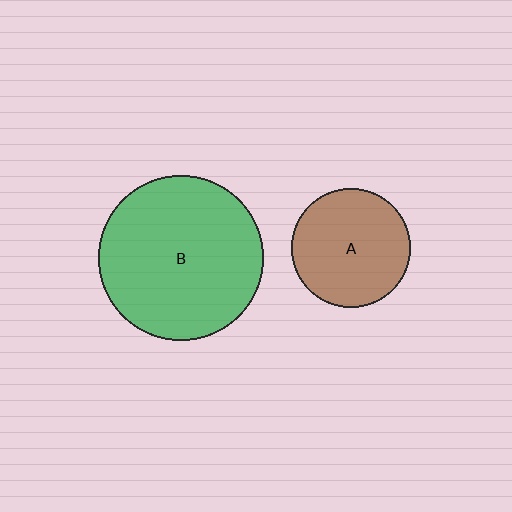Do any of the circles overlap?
No, none of the circles overlap.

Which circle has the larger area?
Circle B (green).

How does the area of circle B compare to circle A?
Approximately 1.9 times.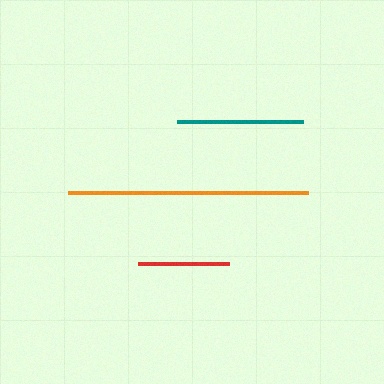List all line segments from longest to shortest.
From longest to shortest: orange, teal, red.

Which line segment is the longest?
The orange line is the longest at approximately 240 pixels.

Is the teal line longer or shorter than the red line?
The teal line is longer than the red line.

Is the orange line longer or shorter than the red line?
The orange line is longer than the red line.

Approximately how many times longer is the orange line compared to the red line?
The orange line is approximately 2.7 times the length of the red line.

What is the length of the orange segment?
The orange segment is approximately 240 pixels long.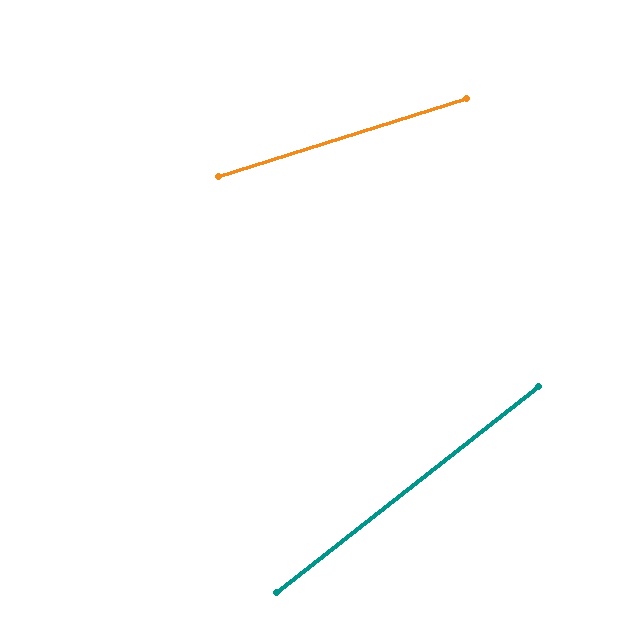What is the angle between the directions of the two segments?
Approximately 21 degrees.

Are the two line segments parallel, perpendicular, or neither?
Neither parallel nor perpendicular — they differ by about 21°.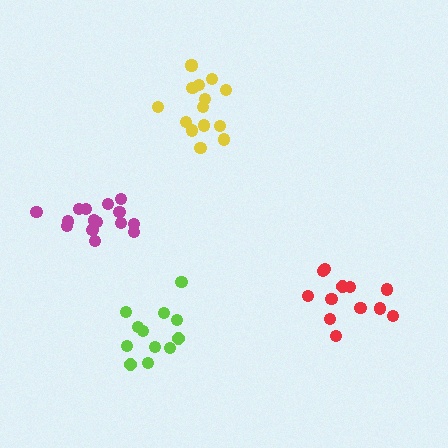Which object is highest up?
The yellow cluster is topmost.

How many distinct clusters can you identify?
There are 4 distinct clusters.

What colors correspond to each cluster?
The clusters are colored: red, magenta, yellow, lime.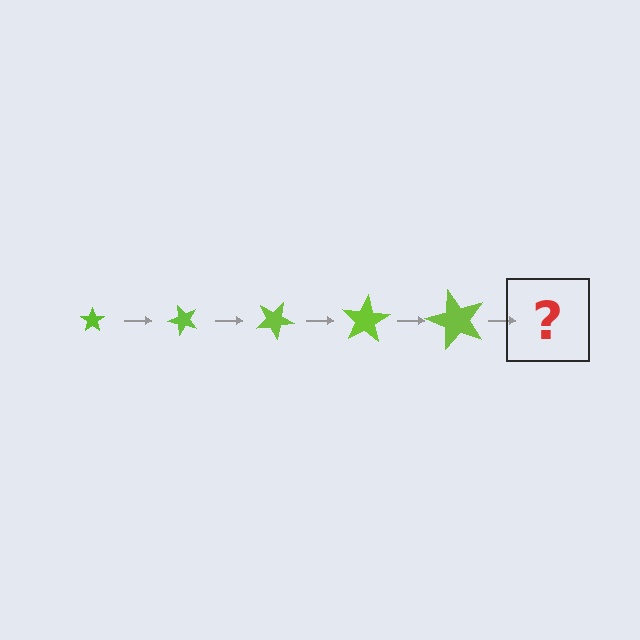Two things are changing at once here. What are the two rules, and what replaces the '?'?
The two rules are that the star grows larger each step and it rotates 50 degrees each step. The '?' should be a star, larger than the previous one and rotated 250 degrees from the start.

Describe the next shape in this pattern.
It should be a star, larger than the previous one and rotated 250 degrees from the start.